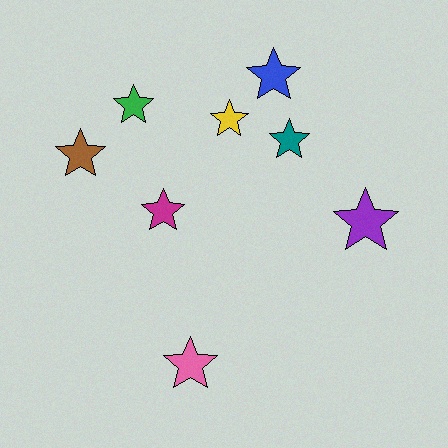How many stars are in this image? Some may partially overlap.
There are 8 stars.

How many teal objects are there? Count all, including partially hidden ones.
There is 1 teal object.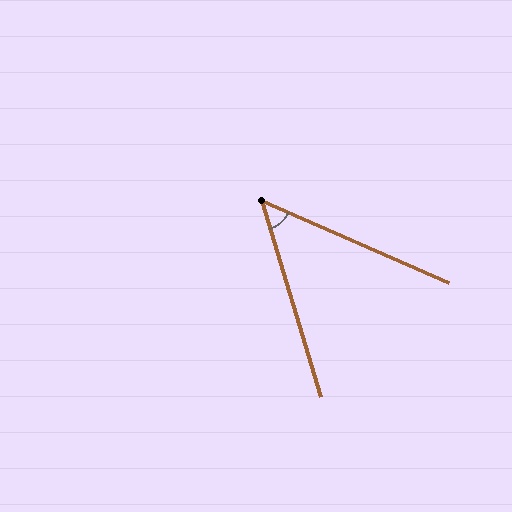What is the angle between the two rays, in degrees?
Approximately 49 degrees.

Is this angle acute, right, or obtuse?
It is acute.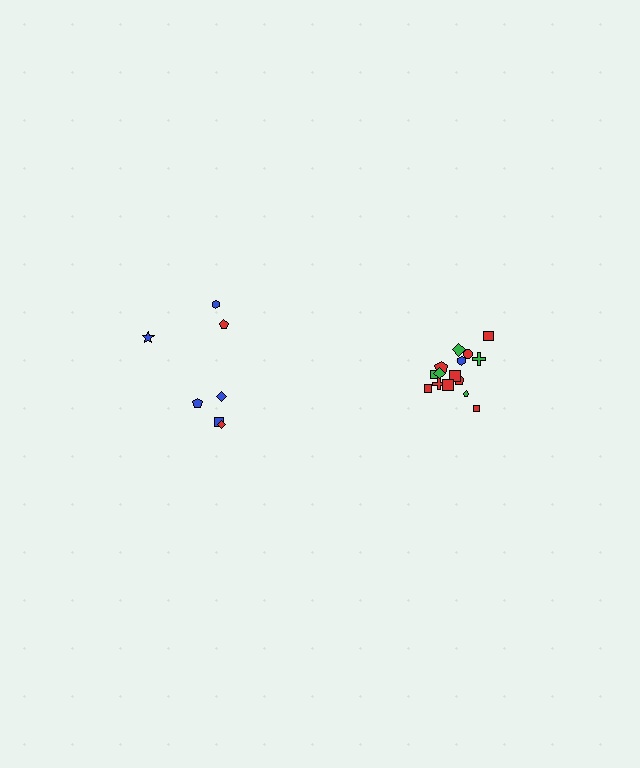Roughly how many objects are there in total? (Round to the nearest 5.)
Roughly 20 objects in total.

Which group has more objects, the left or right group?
The right group.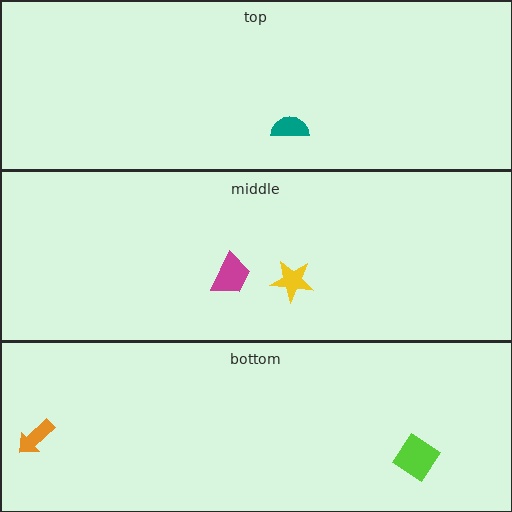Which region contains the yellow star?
The middle region.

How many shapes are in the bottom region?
2.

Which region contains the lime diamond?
The bottom region.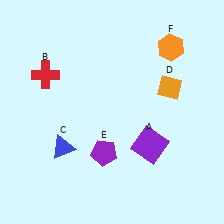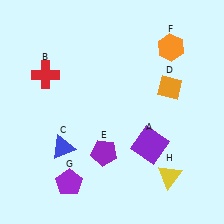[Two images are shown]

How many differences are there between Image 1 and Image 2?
There are 2 differences between the two images.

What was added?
A purple pentagon (G), a yellow triangle (H) were added in Image 2.